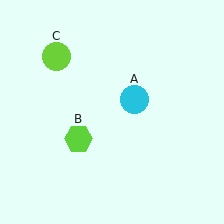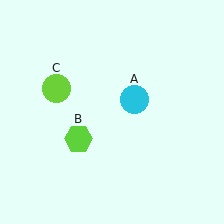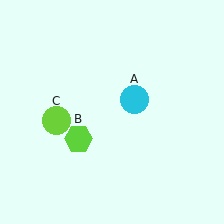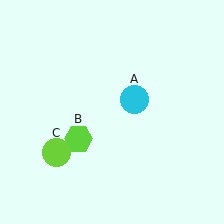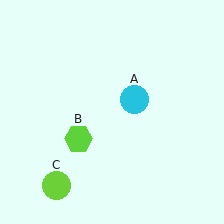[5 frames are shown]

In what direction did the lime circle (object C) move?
The lime circle (object C) moved down.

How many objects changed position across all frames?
1 object changed position: lime circle (object C).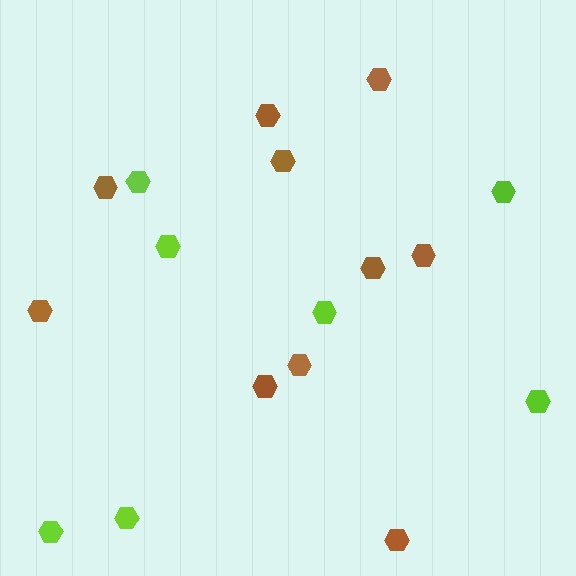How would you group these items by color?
There are 2 groups: one group of brown hexagons (10) and one group of lime hexagons (7).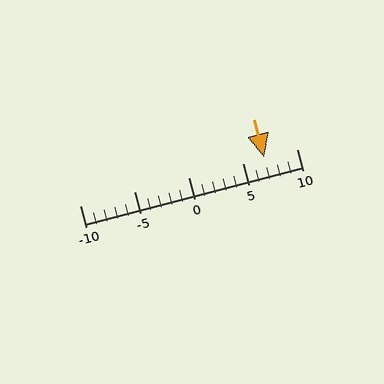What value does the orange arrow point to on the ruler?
The orange arrow points to approximately 7.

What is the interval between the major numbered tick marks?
The major tick marks are spaced 5 units apart.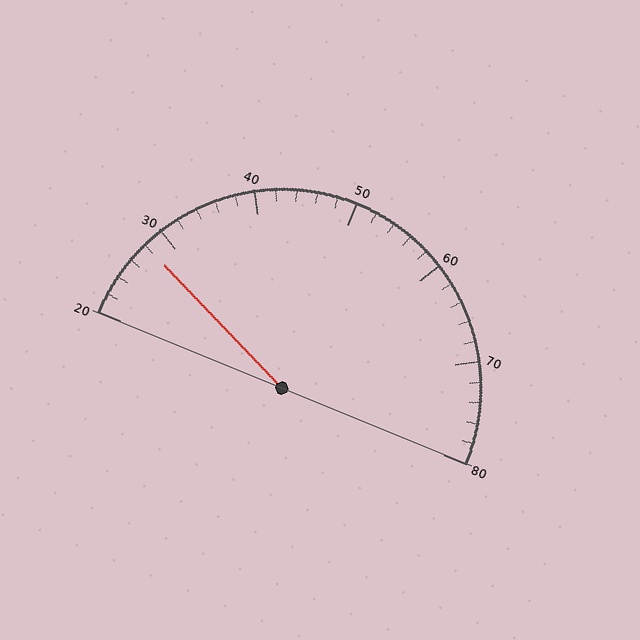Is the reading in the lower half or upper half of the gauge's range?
The reading is in the lower half of the range (20 to 80).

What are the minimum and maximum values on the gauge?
The gauge ranges from 20 to 80.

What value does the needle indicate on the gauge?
The needle indicates approximately 28.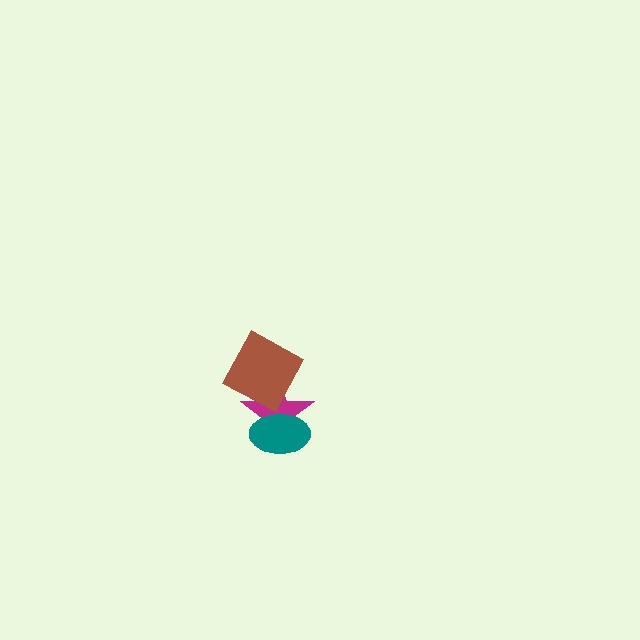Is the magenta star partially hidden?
Yes, it is partially covered by another shape.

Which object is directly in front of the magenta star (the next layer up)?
The teal ellipse is directly in front of the magenta star.